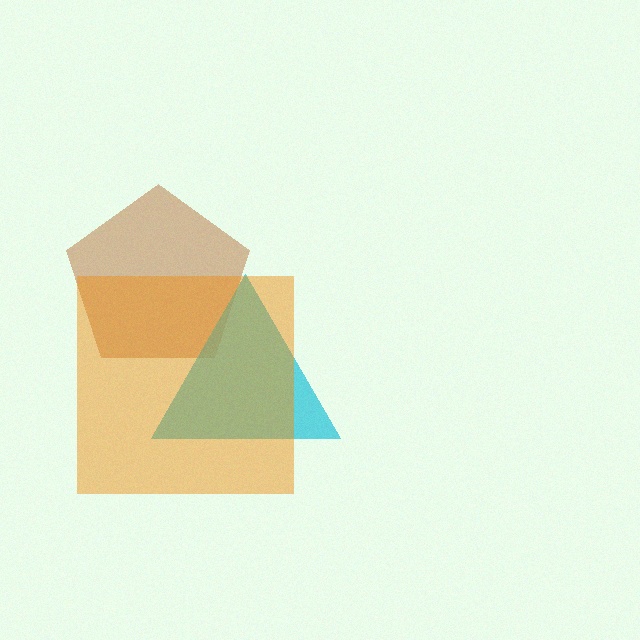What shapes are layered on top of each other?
The layered shapes are: a brown pentagon, a cyan triangle, an orange square.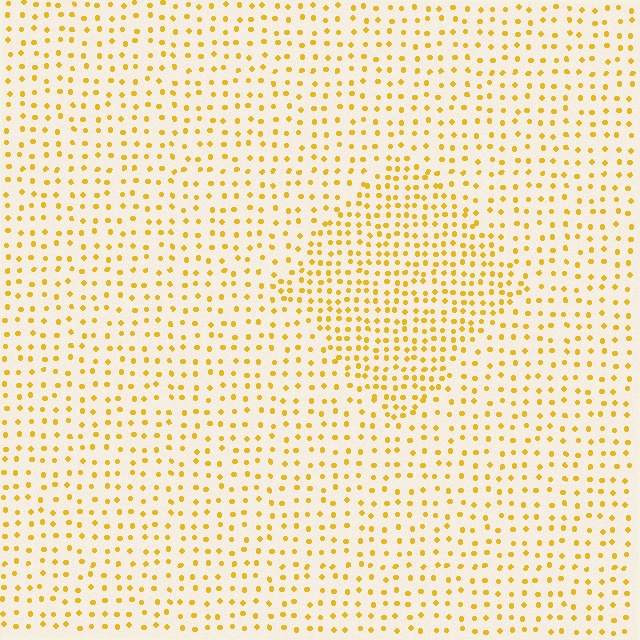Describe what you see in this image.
The image contains small yellow elements arranged at two different densities. A diamond-shaped region is visible where the elements are more densely packed than the surrounding area.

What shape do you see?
I see a diamond.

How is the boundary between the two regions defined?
The boundary is defined by a change in element density (approximately 1.8x ratio). All elements are the same color, size, and shape.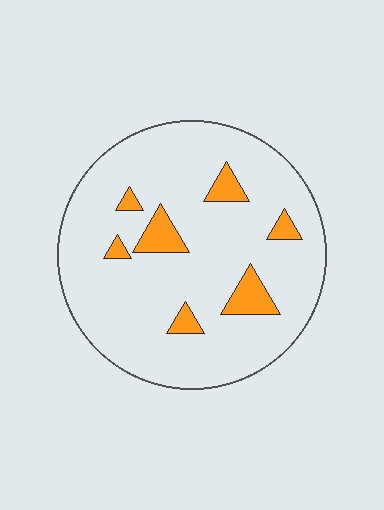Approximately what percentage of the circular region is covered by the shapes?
Approximately 10%.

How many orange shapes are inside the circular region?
7.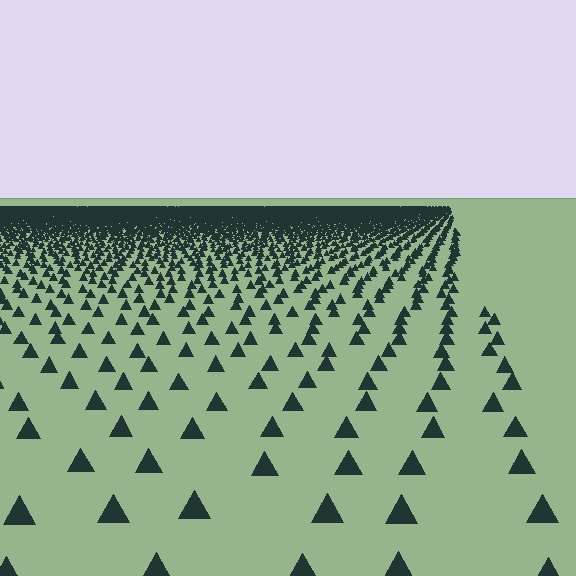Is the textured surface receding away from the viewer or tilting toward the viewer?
The surface is receding away from the viewer. Texture elements get smaller and denser toward the top.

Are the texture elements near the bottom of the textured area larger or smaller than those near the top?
Larger. Near the bottom, elements are closer to the viewer and appear at a bigger on-screen size.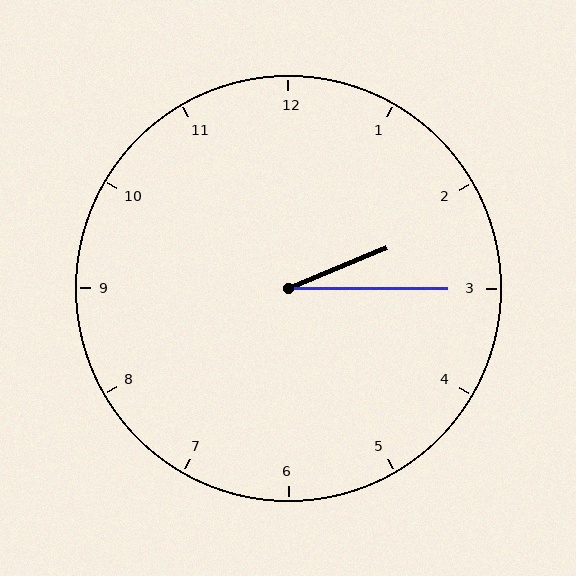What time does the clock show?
2:15.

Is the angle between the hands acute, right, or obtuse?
It is acute.